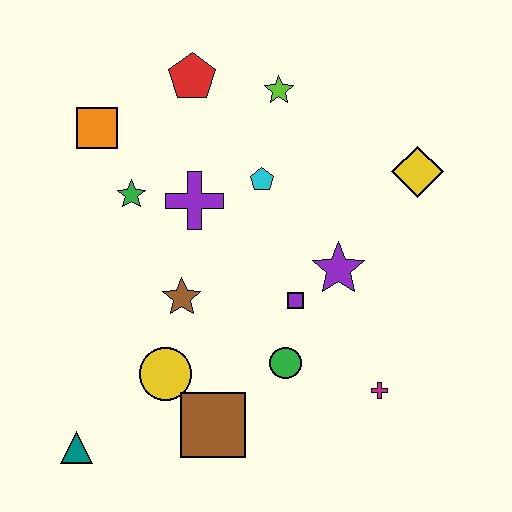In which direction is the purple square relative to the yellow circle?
The purple square is to the right of the yellow circle.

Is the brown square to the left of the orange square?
No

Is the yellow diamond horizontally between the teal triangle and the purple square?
No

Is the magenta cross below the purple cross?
Yes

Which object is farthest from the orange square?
The magenta cross is farthest from the orange square.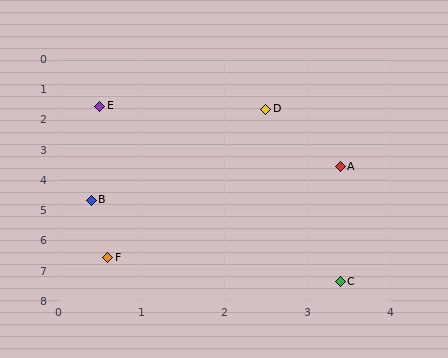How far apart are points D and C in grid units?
Points D and C are about 5.8 grid units apart.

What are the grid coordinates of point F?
Point F is at approximately (0.6, 6.6).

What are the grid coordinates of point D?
Point D is at approximately (2.5, 1.7).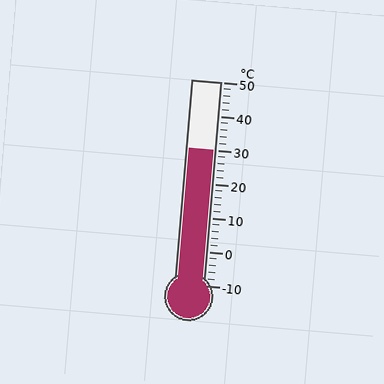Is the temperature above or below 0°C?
The temperature is above 0°C.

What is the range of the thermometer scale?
The thermometer scale ranges from -10°C to 50°C.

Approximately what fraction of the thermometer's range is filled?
The thermometer is filled to approximately 65% of its range.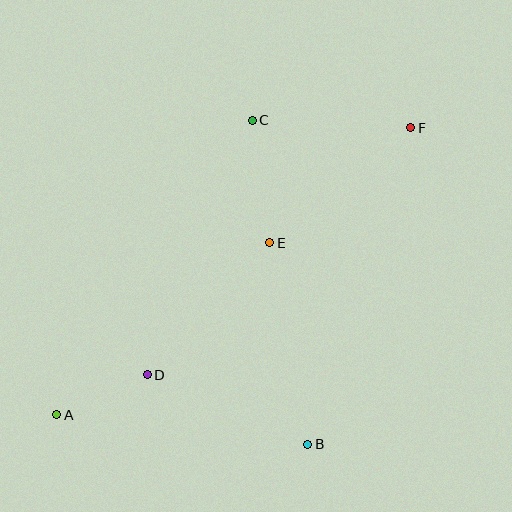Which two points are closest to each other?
Points A and D are closest to each other.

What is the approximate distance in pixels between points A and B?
The distance between A and B is approximately 252 pixels.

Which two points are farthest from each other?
Points A and F are farthest from each other.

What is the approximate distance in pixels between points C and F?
The distance between C and F is approximately 159 pixels.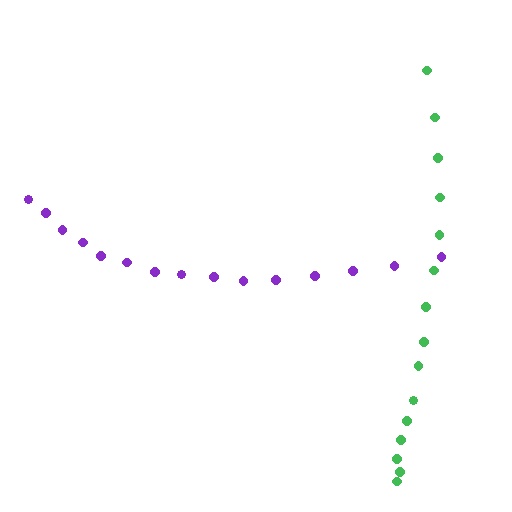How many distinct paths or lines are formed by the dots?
There are 2 distinct paths.